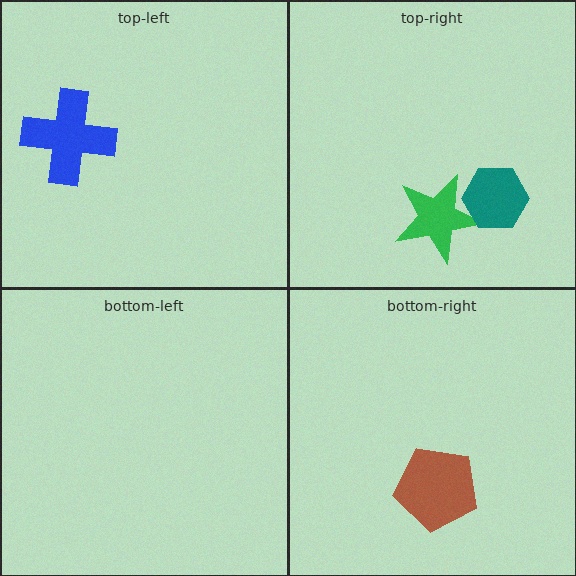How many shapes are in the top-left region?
1.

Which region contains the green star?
The top-right region.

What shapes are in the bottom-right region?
The brown pentagon.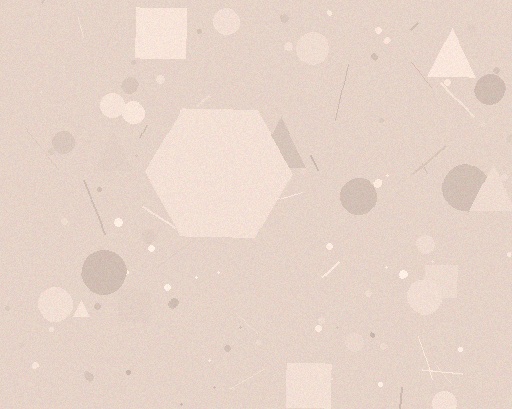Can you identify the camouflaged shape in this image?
The camouflaged shape is a hexagon.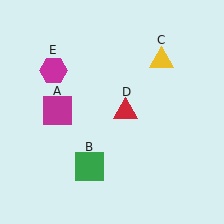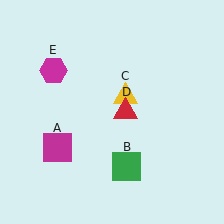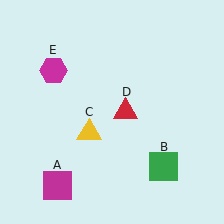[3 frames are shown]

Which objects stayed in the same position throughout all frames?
Red triangle (object D) and magenta hexagon (object E) remained stationary.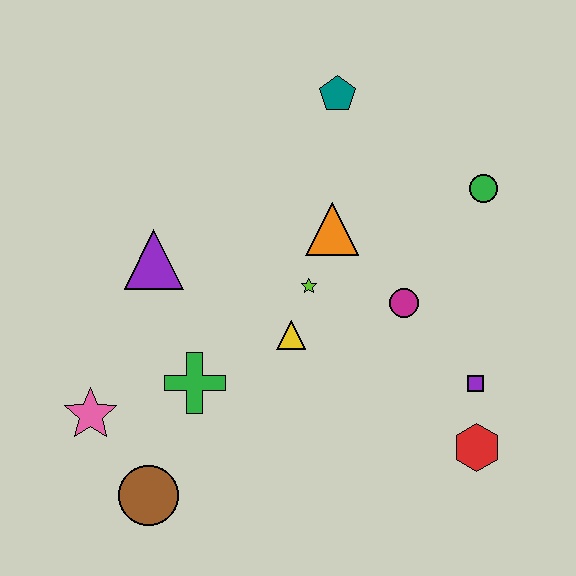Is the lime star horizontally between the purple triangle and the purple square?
Yes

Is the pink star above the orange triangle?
No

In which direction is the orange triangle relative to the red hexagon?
The orange triangle is above the red hexagon.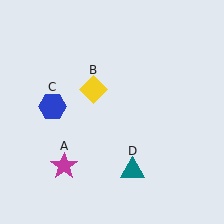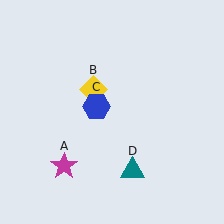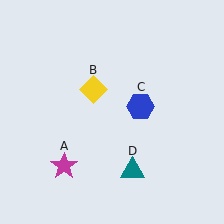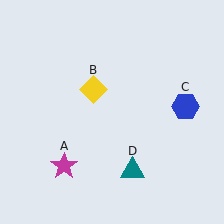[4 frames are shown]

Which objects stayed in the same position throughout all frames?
Magenta star (object A) and yellow diamond (object B) and teal triangle (object D) remained stationary.